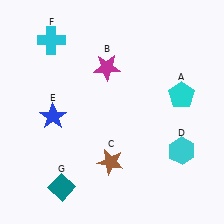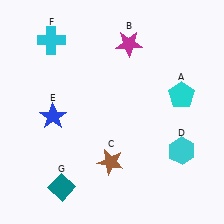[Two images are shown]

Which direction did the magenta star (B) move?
The magenta star (B) moved up.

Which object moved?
The magenta star (B) moved up.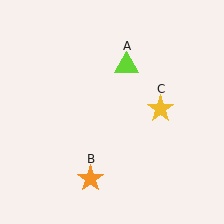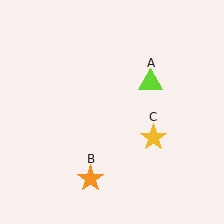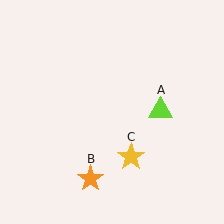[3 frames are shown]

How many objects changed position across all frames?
2 objects changed position: lime triangle (object A), yellow star (object C).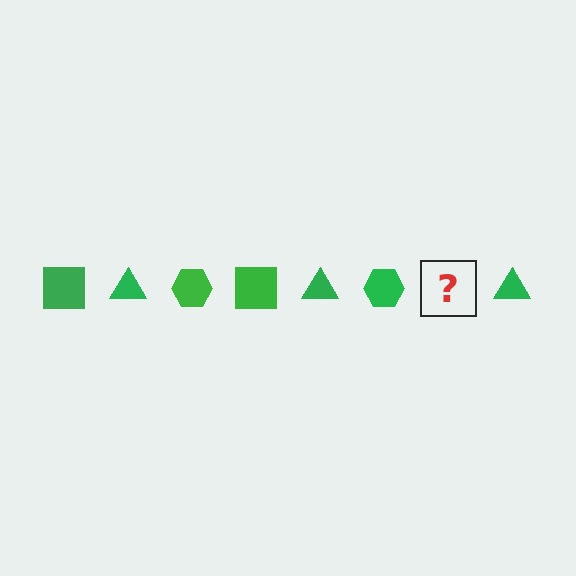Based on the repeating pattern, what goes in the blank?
The blank should be a green square.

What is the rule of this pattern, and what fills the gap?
The rule is that the pattern cycles through square, triangle, hexagon shapes in green. The gap should be filled with a green square.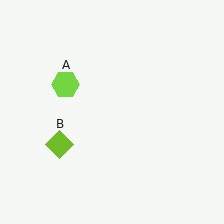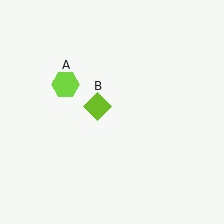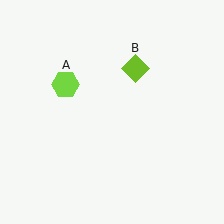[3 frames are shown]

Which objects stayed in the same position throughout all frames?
Lime hexagon (object A) remained stationary.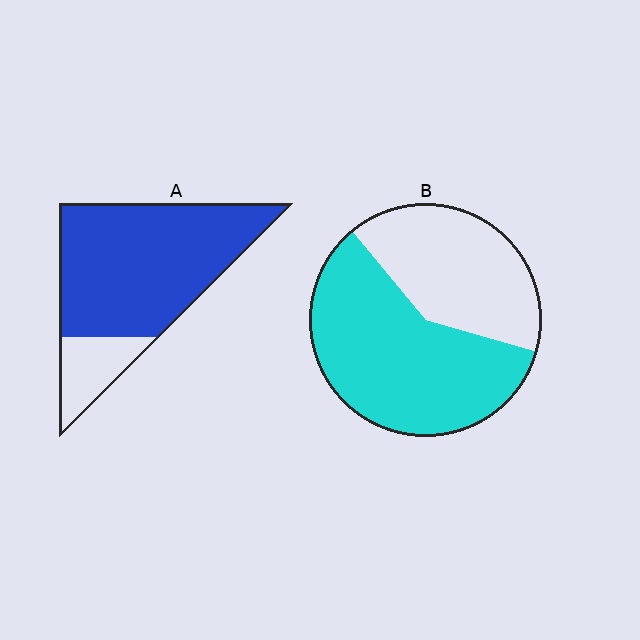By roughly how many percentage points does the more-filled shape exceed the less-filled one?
By roughly 20 percentage points (A over B).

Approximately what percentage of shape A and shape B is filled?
A is approximately 80% and B is approximately 60%.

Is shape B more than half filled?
Yes.